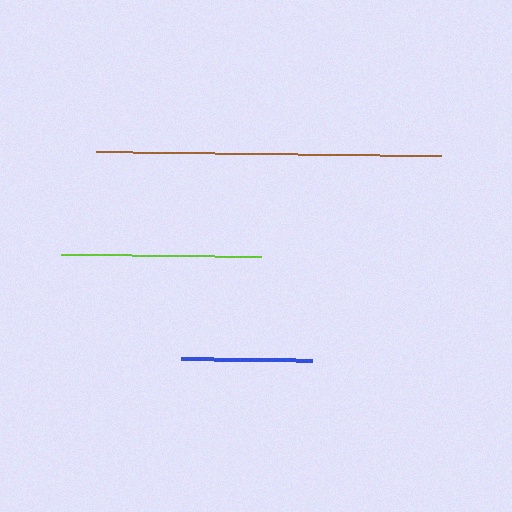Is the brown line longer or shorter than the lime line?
The brown line is longer than the lime line.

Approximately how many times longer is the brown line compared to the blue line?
The brown line is approximately 2.6 times the length of the blue line.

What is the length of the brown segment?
The brown segment is approximately 345 pixels long.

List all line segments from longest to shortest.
From longest to shortest: brown, lime, blue.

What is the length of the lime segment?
The lime segment is approximately 200 pixels long.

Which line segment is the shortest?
The blue line is the shortest at approximately 131 pixels.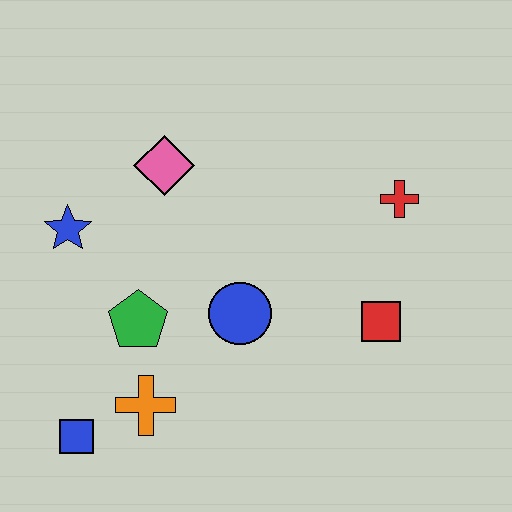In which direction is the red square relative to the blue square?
The red square is to the right of the blue square.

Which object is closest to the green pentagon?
The orange cross is closest to the green pentagon.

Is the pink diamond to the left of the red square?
Yes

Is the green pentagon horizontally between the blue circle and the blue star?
Yes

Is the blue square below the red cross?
Yes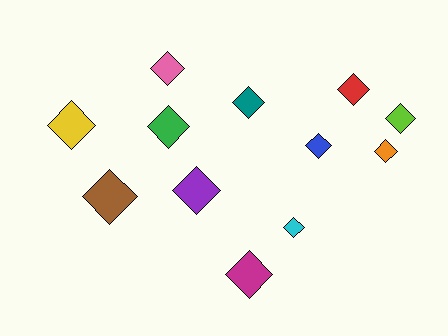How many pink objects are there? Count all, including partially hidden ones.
There is 1 pink object.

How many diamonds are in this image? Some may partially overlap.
There are 12 diamonds.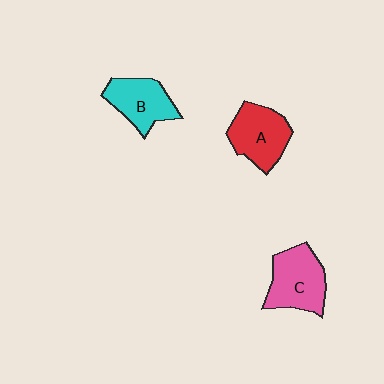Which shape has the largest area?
Shape C (pink).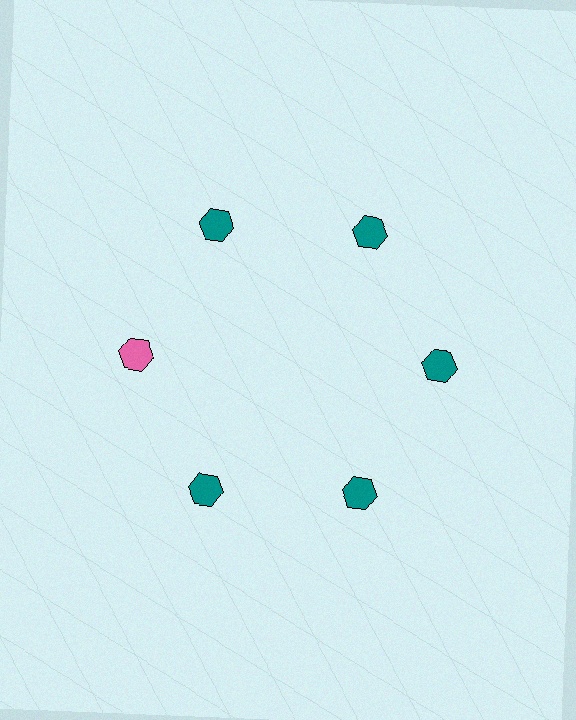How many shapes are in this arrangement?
There are 6 shapes arranged in a ring pattern.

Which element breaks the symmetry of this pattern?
The pink hexagon at roughly the 9 o'clock position breaks the symmetry. All other shapes are teal hexagons.